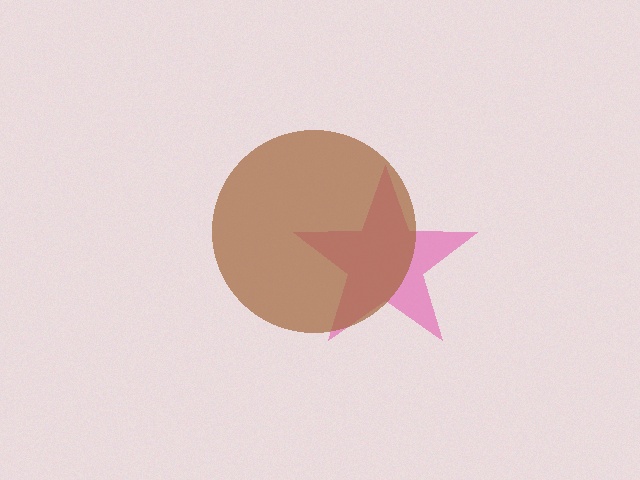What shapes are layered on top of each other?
The layered shapes are: a pink star, a brown circle.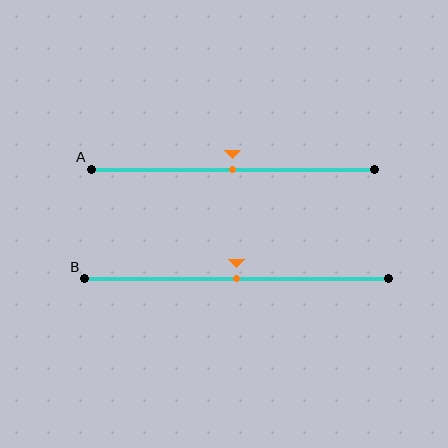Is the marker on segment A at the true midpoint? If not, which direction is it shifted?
Yes, the marker on segment A is at the true midpoint.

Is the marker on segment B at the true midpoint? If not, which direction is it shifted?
Yes, the marker on segment B is at the true midpoint.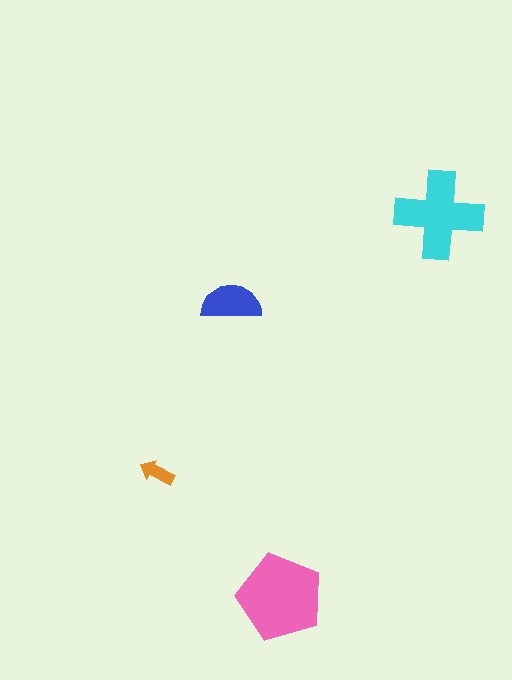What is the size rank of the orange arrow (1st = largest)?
4th.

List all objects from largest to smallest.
The pink pentagon, the cyan cross, the blue semicircle, the orange arrow.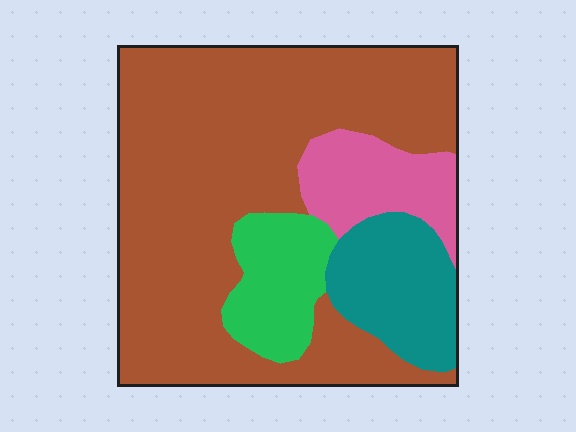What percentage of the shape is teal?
Teal covers around 15% of the shape.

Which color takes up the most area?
Brown, at roughly 65%.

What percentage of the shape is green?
Green takes up less than a quarter of the shape.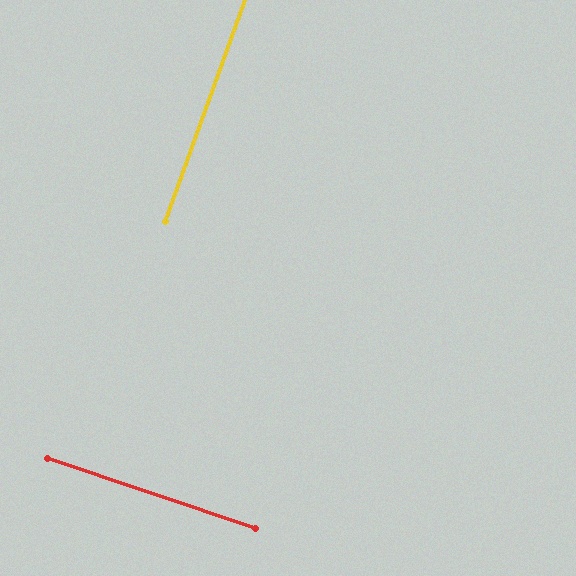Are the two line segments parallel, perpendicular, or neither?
Perpendicular — they meet at approximately 89°.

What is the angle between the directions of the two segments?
Approximately 89 degrees.